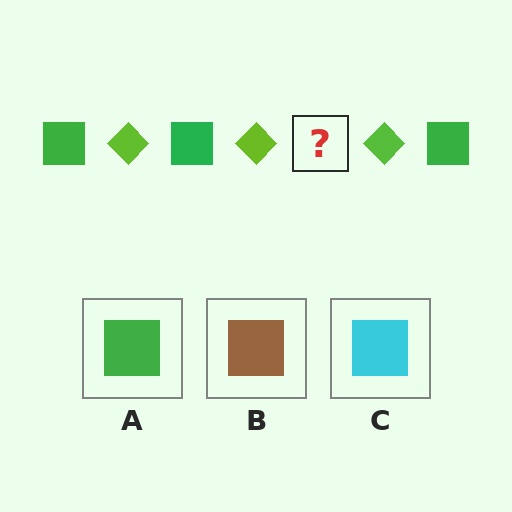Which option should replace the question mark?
Option A.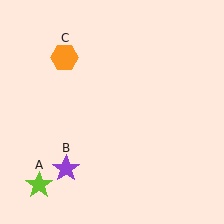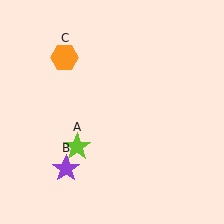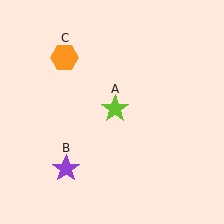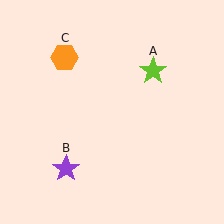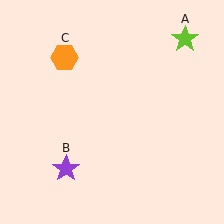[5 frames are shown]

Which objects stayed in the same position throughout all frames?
Purple star (object B) and orange hexagon (object C) remained stationary.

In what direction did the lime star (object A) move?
The lime star (object A) moved up and to the right.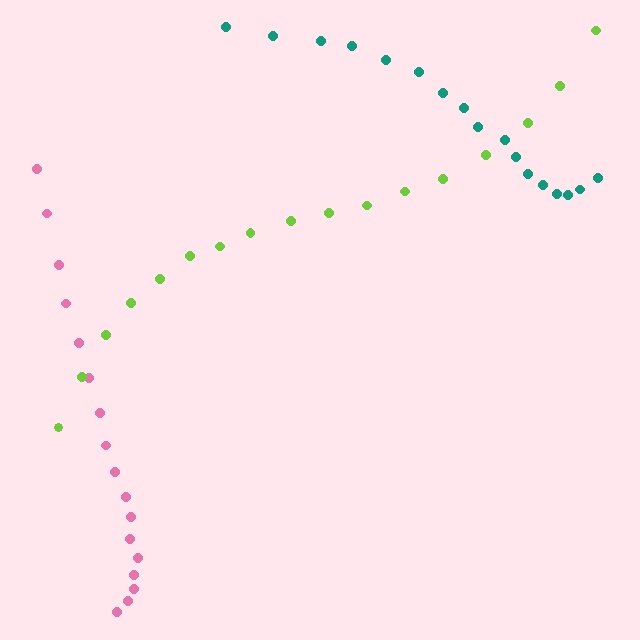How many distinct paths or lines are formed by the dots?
There are 3 distinct paths.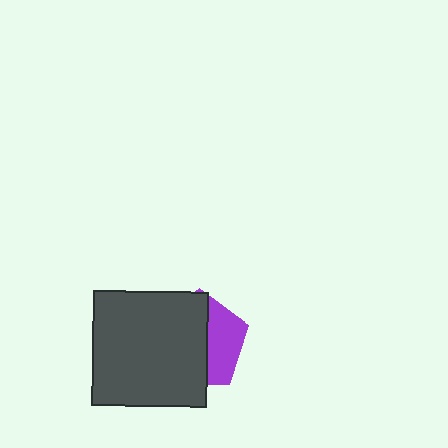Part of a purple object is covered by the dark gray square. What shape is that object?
It is a pentagon.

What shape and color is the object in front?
The object in front is a dark gray square.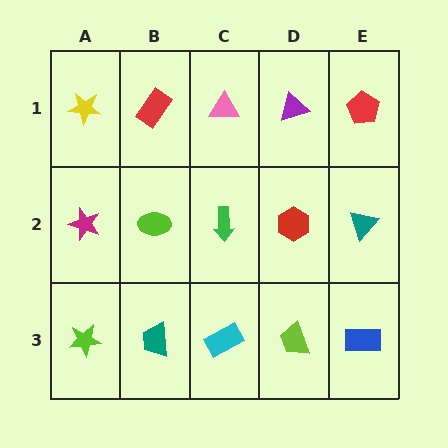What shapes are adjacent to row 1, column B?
A lime ellipse (row 2, column B), a yellow star (row 1, column A), a pink triangle (row 1, column C).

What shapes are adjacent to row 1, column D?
A red hexagon (row 2, column D), a pink triangle (row 1, column C), a red pentagon (row 1, column E).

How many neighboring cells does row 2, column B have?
4.